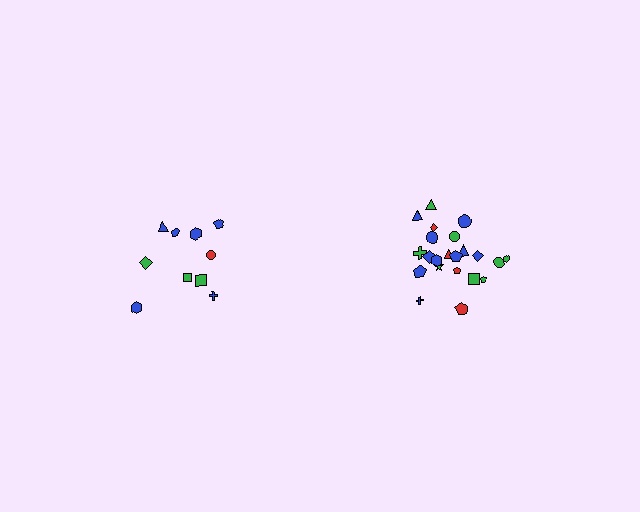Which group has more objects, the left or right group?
The right group.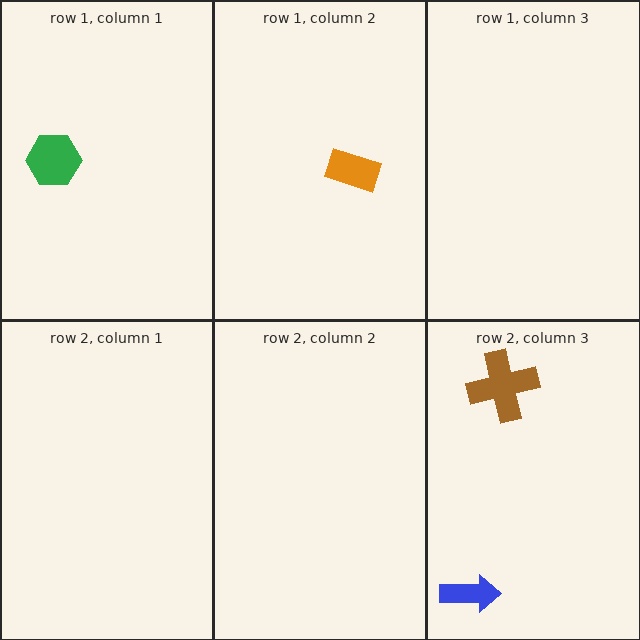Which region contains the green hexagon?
The row 1, column 1 region.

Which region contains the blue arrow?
The row 2, column 3 region.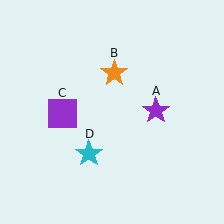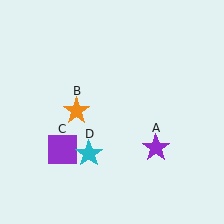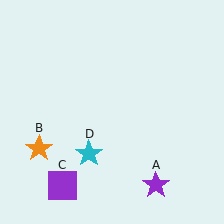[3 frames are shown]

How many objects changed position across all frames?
3 objects changed position: purple star (object A), orange star (object B), purple square (object C).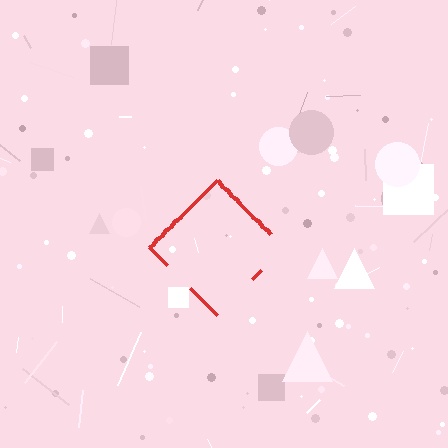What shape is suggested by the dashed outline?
The dashed outline suggests a diamond.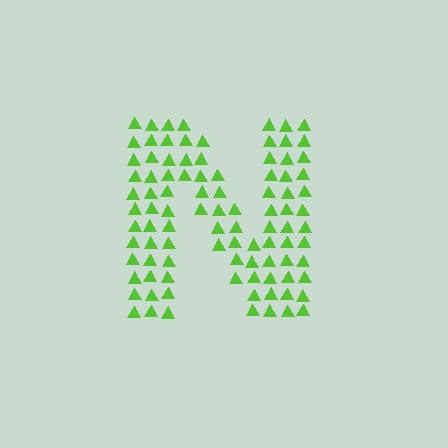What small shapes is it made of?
It is made of small triangles.